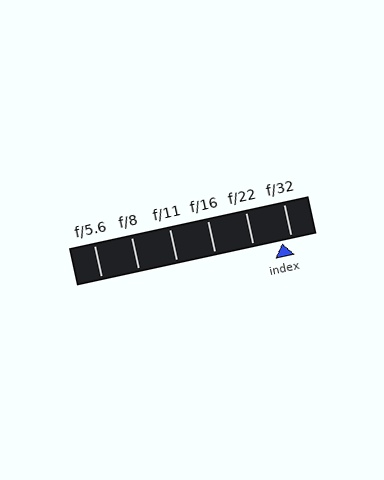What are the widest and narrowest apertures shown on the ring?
The widest aperture shown is f/5.6 and the narrowest is f/32.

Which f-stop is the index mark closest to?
The index mark is closest to f/32.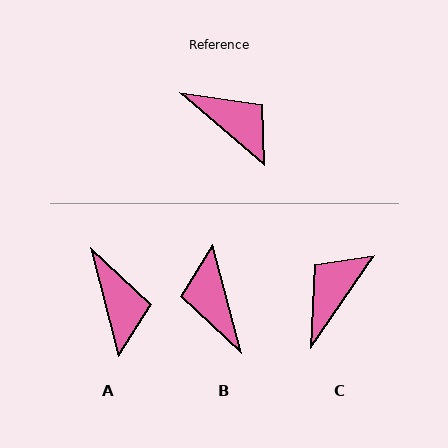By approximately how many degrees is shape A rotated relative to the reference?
Approximately 35 degrees clockwise.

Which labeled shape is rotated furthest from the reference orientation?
B, about 145 degrees away.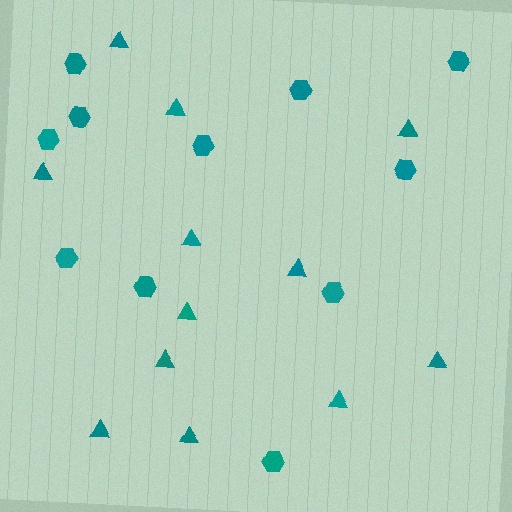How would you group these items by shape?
There are 2 groups: one group of hexagons (11) and one group of triangles (12).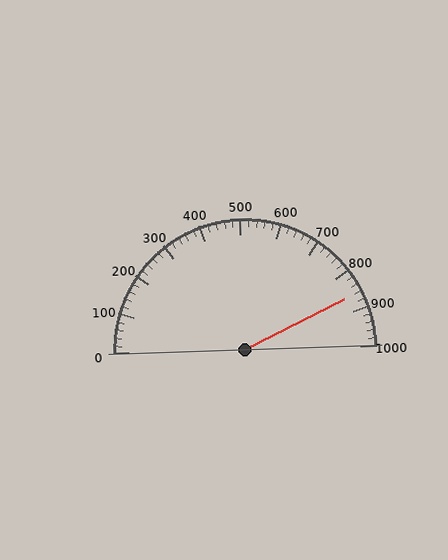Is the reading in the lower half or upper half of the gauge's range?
The reading is in the upper half of the range (0 to 1000).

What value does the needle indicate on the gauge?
The needle indicates approximately 860.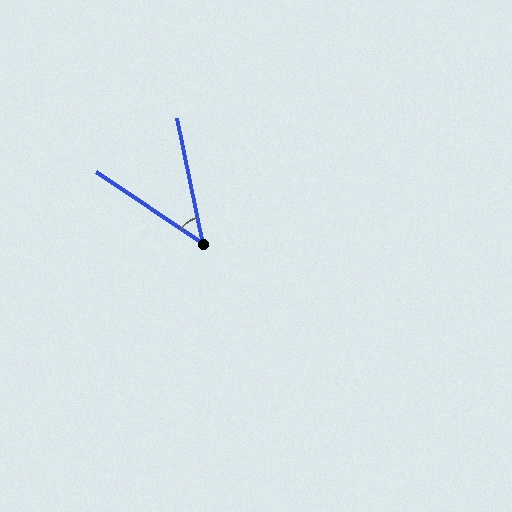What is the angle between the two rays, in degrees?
Approximately 44 degrees.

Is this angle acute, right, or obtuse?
It is acute.